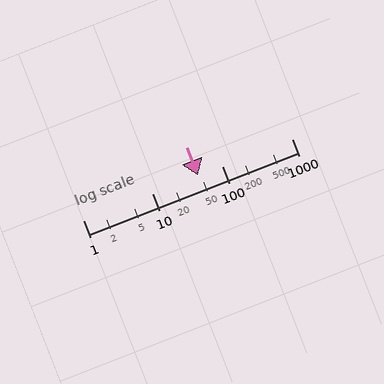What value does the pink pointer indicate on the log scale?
The pointer indicates approximately 45.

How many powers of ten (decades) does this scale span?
The scale spans 3 decades, from 1 to 1000.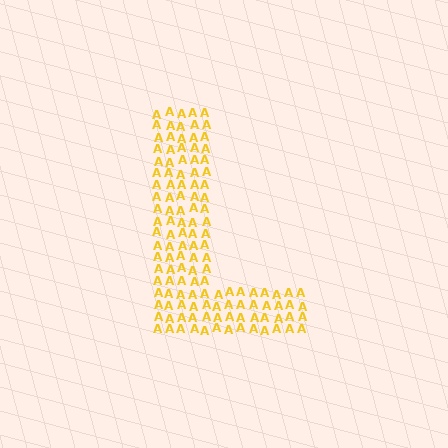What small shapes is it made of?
It is made of small letter A's.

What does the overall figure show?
The overall figure shows the letter L.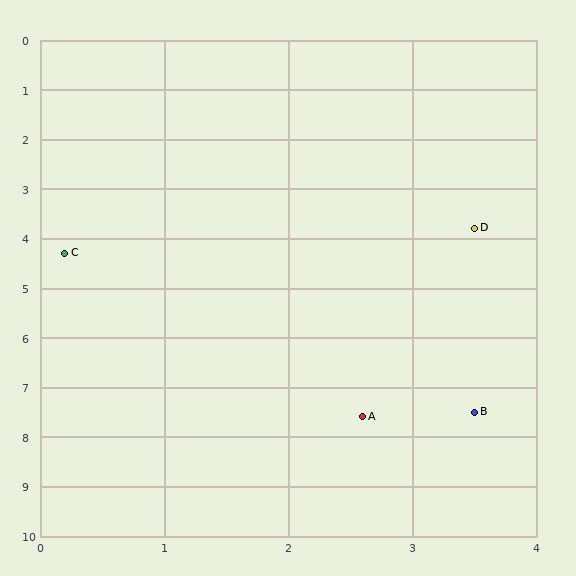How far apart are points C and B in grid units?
Points C and B are about 4.6 grid units apart.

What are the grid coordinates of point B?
Point B is at approximately (3.5, 7.5).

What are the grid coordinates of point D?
Point D is at approximately (3.5, 3.8).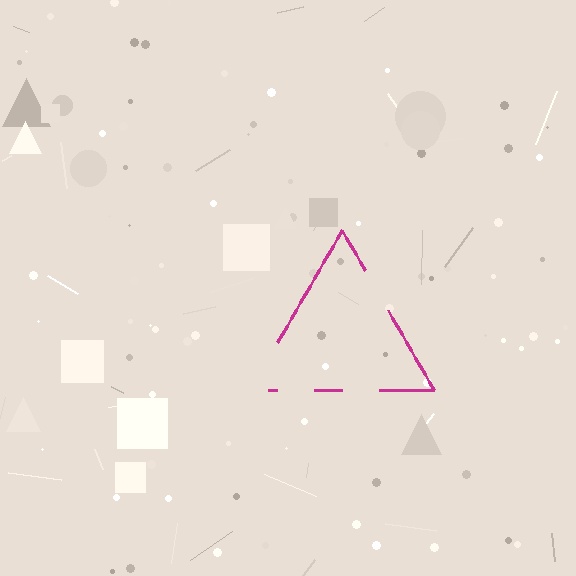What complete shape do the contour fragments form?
The contour fragments form a triangle.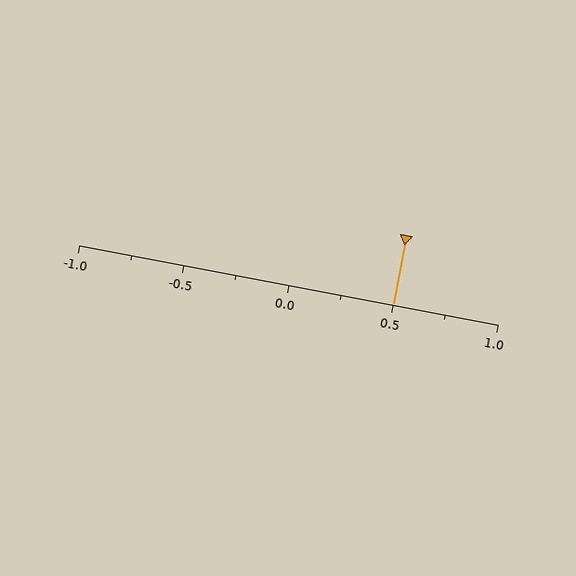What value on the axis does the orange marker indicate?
The marker indicates approximately 0.5.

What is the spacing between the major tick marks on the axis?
The major ticks are spaced 0.5 apart.